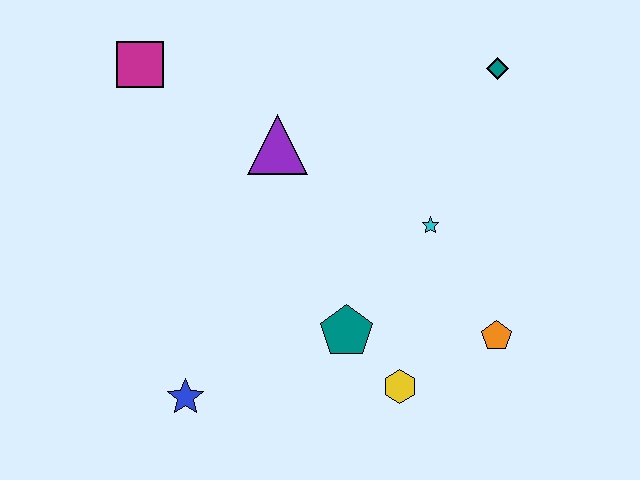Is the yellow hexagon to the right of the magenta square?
Yes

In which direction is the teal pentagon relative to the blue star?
The teal pentagon is to the right of the blue star.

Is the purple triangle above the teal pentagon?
Yes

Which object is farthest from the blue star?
The teal diamond is farthest from the blue star.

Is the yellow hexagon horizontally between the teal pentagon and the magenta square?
No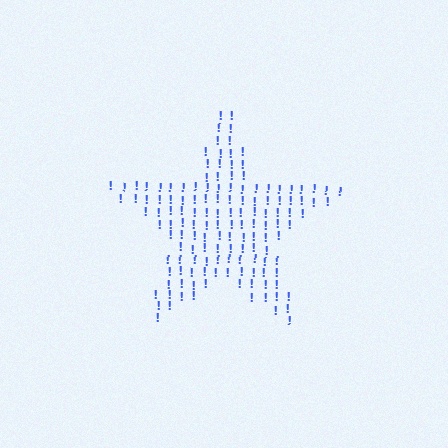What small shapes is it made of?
It is made of small exclamation marks.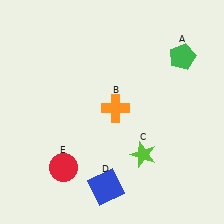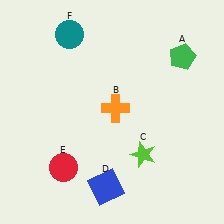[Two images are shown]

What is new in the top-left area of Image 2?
A teal circle (F) was added in the top-left area of Image 2.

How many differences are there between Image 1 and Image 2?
There is 1 difference between the two images.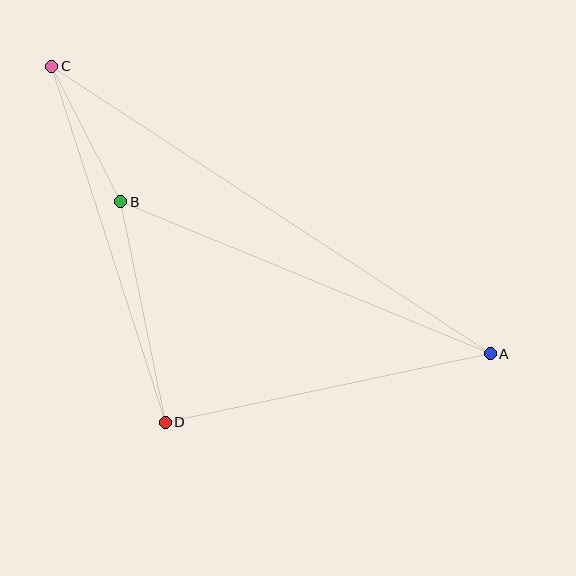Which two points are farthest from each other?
Points A and C are farthest from each other.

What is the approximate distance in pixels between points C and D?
The distance between C and D is approximately 374 pixels.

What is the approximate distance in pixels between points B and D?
The distance between B and D is approximately 225 pixels.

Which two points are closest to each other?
Points B and C are closest to each other.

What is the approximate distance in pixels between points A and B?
The distance between A and B is approximately 399 pixels.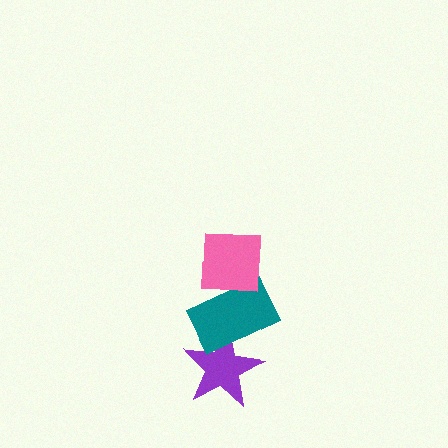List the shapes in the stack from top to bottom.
From top to bottom: the pink square, the teal rectangle, the purple star.